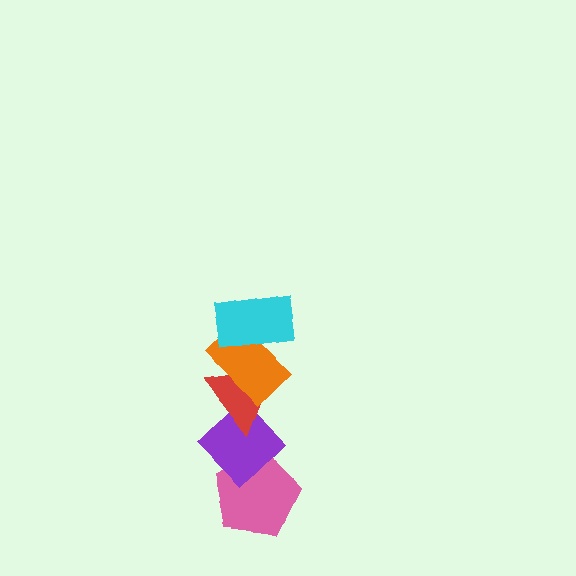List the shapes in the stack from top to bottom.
From top to bottom: the cyan rectangle, the orange rectangle, the red triangle, the purple diamond, the pink pentagon.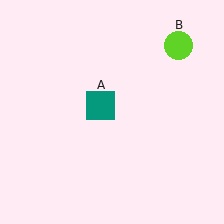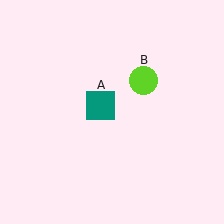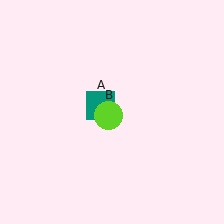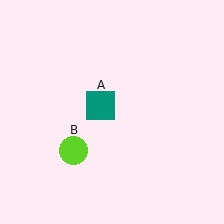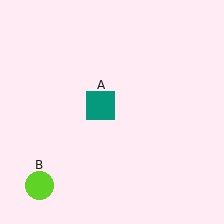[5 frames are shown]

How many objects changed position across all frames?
1 object changed position: lime circle (object B).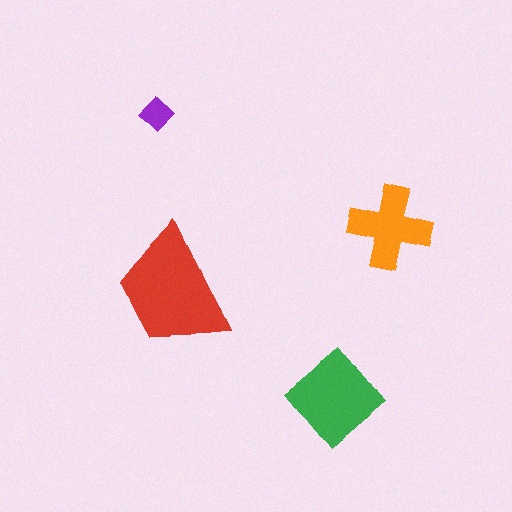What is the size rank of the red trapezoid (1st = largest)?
1st.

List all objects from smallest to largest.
The purple diamond, the orange cross, the green diamond, the red trapezoid.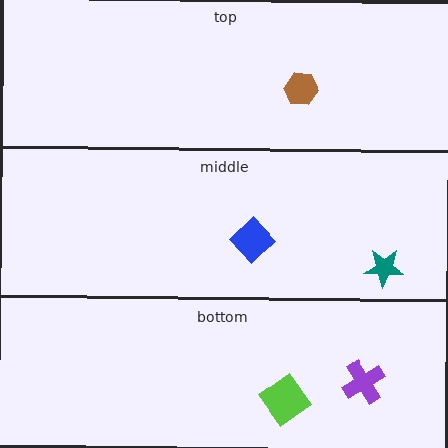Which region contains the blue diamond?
The middle region.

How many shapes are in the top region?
1.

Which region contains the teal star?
The middle region.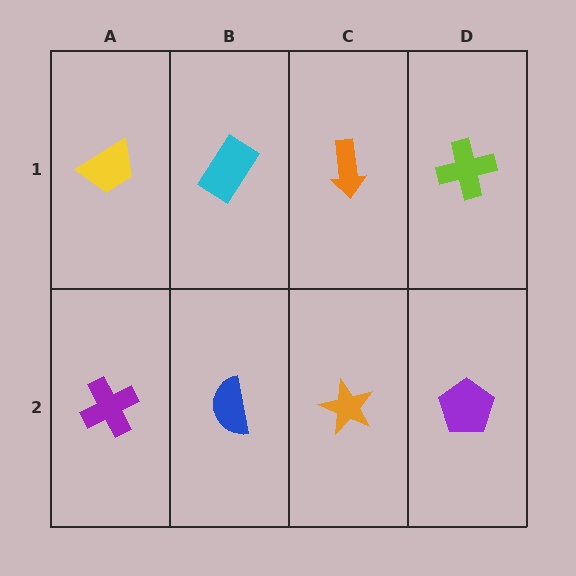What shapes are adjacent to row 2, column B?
A cyan rectangle (row 1, column B), a purple cross (row 2, column A), an orange star (row 2, column C).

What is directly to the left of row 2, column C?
A blue semicircle.